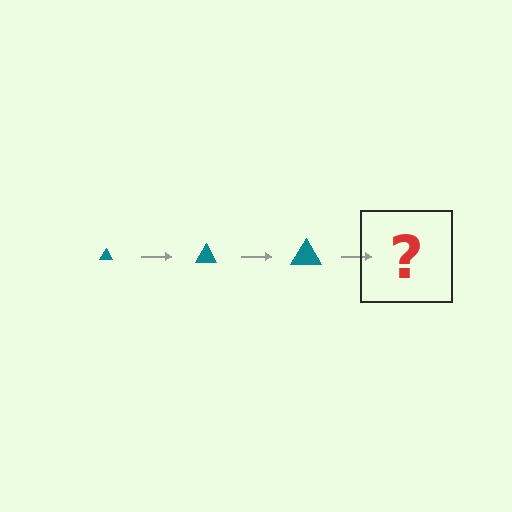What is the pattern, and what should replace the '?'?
The pattern is that the triangle gets progressively larger each step. The '?' should be a teal triangle, larger than the previous one.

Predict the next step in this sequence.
The next step is a teal triangle, larger than the previous one.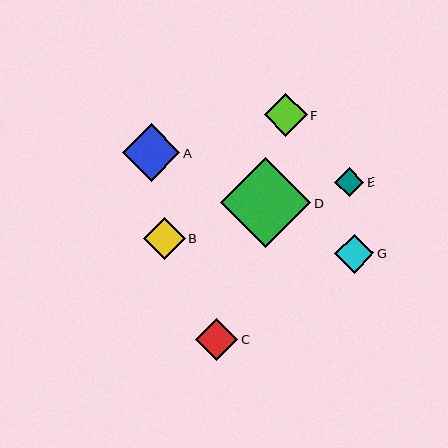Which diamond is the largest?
Diamond D is the largest with a size of approximately 90 pixels.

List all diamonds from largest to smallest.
From largest to smallest: D, A, F, C, B, G, E.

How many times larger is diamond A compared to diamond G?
Diamond A is approximately 1.5 times the size of diamond G.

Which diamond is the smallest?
Diamond E is the smallest with a size of approximately 29 pixels.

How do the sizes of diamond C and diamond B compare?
Diamond C and diamond B are approximately the same size.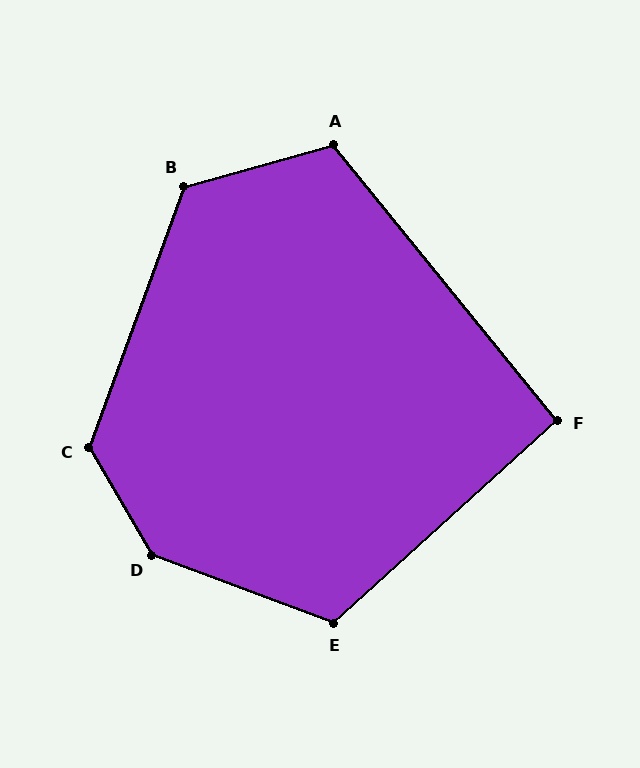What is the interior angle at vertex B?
Approximately 126 degrees (obtuse).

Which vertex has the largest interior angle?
D, at approximately 141 degrees.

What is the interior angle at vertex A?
Approximately 113 degrees (obtuse).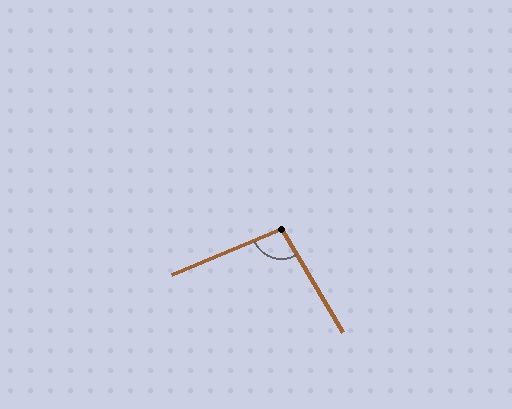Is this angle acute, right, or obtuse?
It is obtuse.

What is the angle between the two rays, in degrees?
Approximately 98 degrees.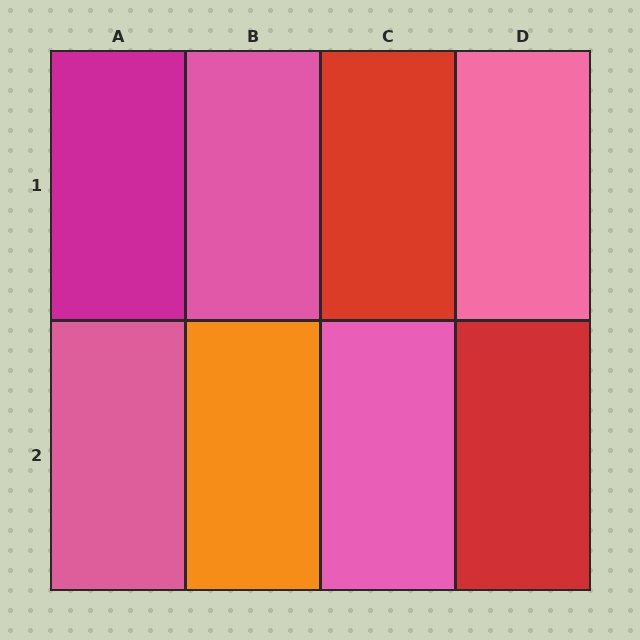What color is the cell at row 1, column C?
Red.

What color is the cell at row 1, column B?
Pink.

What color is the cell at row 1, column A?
Magenta.